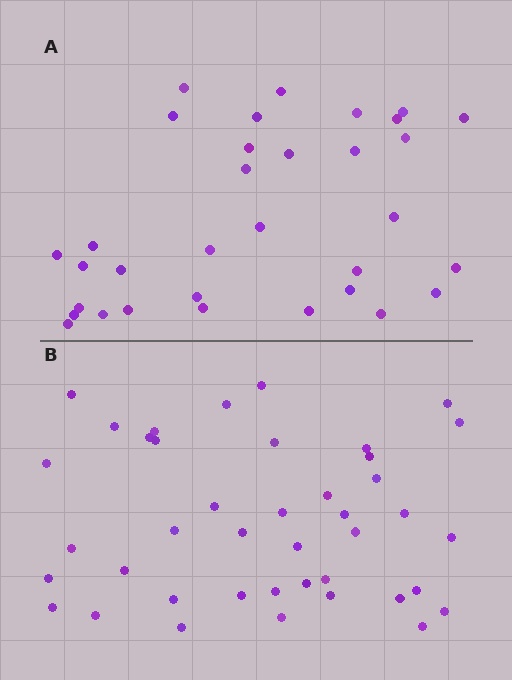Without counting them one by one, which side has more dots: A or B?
Region B (the bottom region) has more dots.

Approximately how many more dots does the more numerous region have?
Region B has roughly 8 or so more dots than region A.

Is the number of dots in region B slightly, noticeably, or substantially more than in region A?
Region B has only slightly more — the two regions are fairly close. The ratio is roughly 1.2 to 1.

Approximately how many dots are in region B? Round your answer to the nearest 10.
About 40 dots. (The exact count is 41, which rounds to 40.)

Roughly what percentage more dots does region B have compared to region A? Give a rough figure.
About 25% more.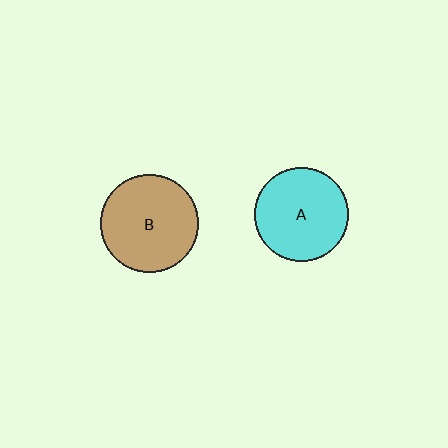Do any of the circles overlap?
No, none of the circles overlap.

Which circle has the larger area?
Circle B (brown).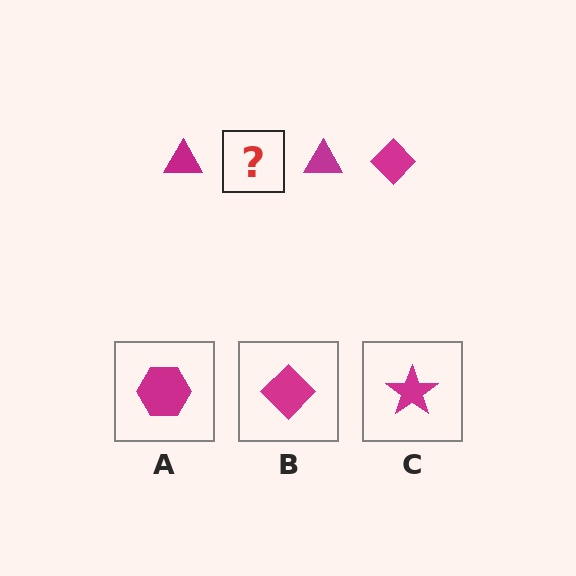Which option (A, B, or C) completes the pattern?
B.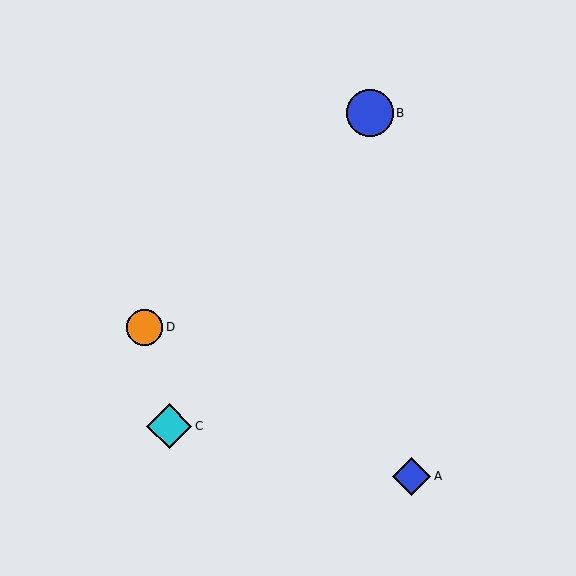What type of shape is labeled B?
Shape B is a blue circle.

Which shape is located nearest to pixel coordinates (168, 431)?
The cyan diamond (labeled C) at (169, 426) is nearest to that location.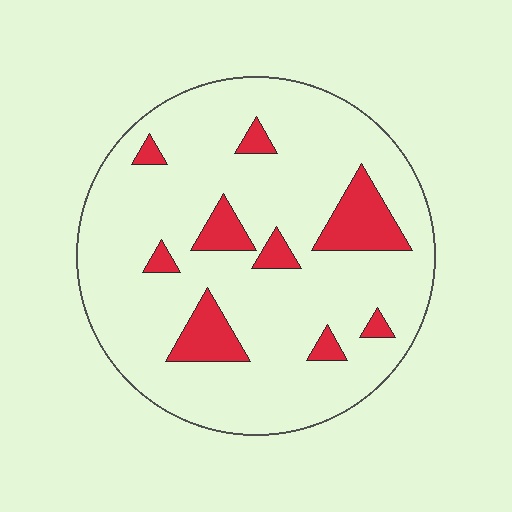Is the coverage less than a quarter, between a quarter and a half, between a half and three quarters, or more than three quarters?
Less than a quarter.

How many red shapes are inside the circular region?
9.